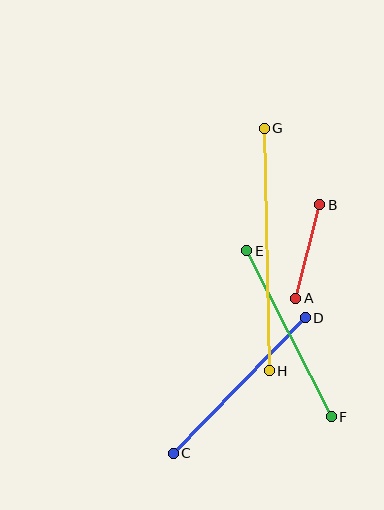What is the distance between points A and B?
The distance is approximately 96 pixels.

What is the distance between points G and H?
The distance is approximately 243 pixels.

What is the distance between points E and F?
The distance is approximately 186 pixels.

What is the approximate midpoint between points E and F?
The midpoint is at approximately (289, 334) pixels.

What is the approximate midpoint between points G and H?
The midpoint is at approximately (267, 250) pixels.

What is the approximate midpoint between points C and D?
The midpoint is at approximately (239, 386) pixels.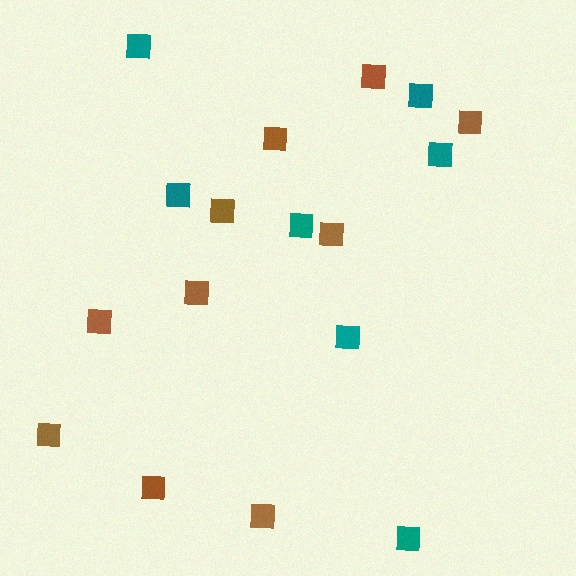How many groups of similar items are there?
There are 2 groups: one group of brown squares (10) and one group of teal squares (7).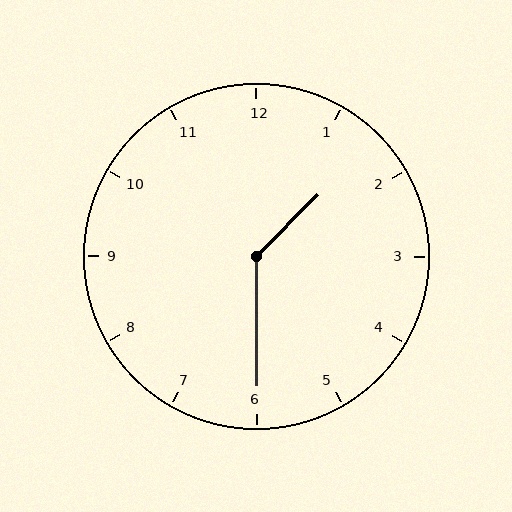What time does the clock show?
1:30.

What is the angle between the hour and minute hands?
Approximately 135 degrees.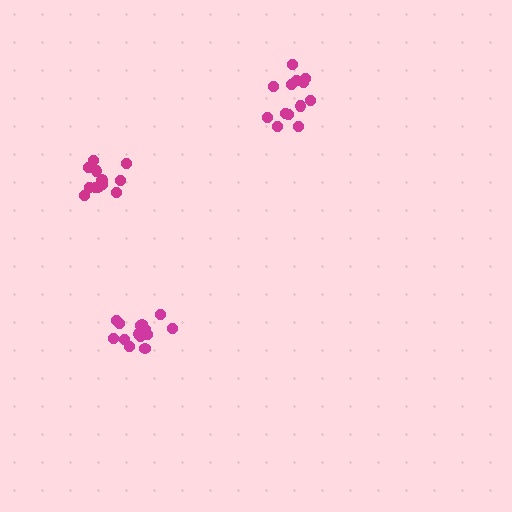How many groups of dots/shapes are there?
There are 3 groups.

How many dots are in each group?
Group 1: 13 dots, Group 2: 12 dots, Group 3: 14 dots (39 total).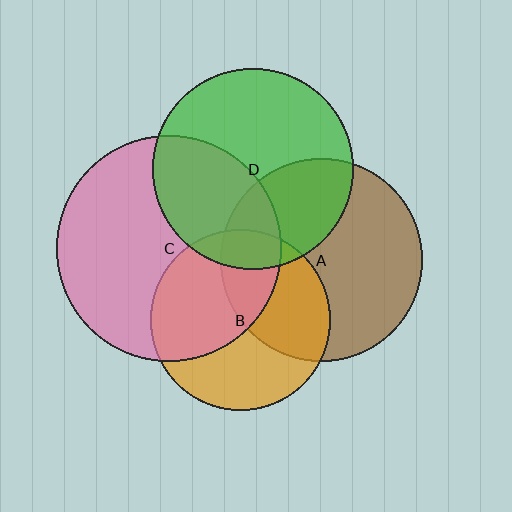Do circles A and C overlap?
Yes.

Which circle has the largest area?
Circle C (pink).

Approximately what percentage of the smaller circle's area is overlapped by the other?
Approximately 20%.